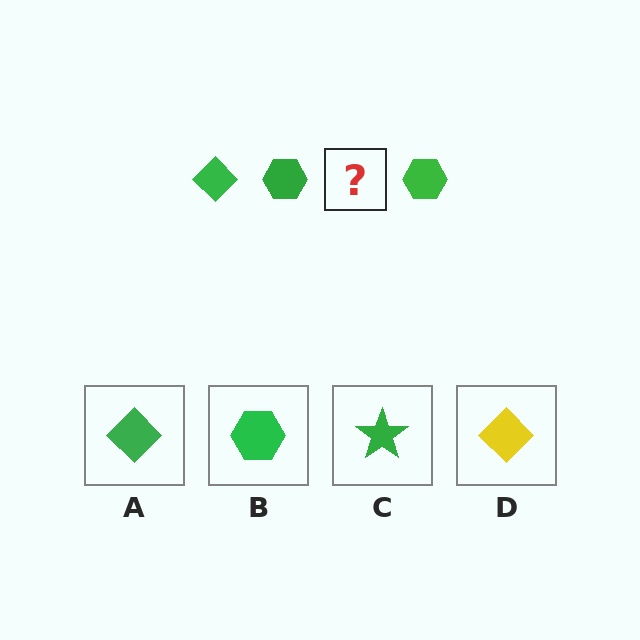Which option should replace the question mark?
Option A.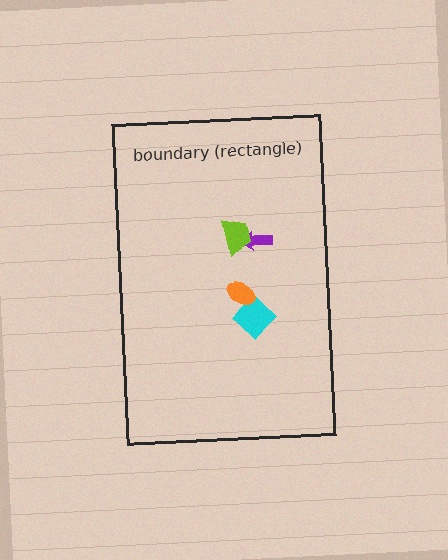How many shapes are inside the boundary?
4 inside, 0 outside.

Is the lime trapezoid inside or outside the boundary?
Inside.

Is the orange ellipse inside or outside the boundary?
Inside.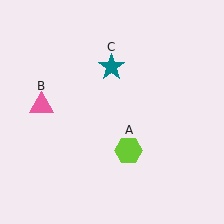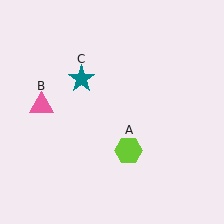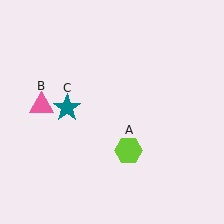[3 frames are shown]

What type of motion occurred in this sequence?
The teal star (object C) rotated counterclockwise around the center of the scene.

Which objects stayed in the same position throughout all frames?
Lime hexagon (object A) and pink triangle (object B) remained stationary.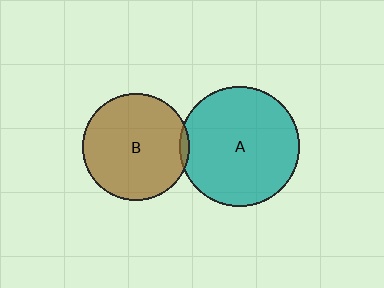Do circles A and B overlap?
Yes.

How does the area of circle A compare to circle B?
Approximately 1.2 times.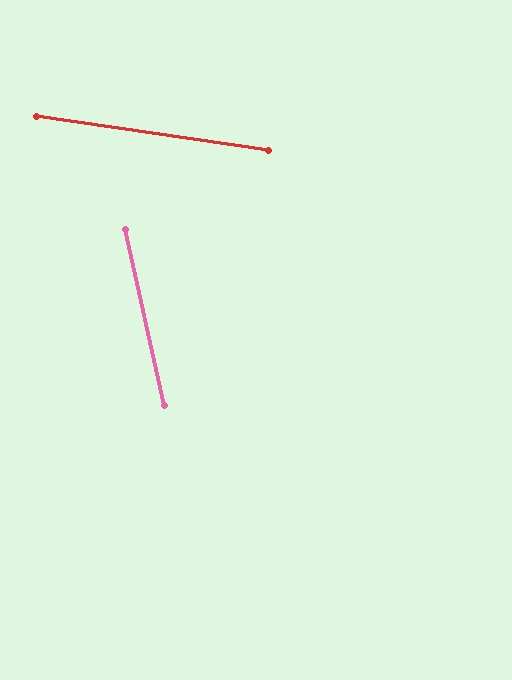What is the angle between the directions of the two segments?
Approximately 69 degrees.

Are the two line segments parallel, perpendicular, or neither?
Neither parallel nor perpendicular — they differ by about 69°.